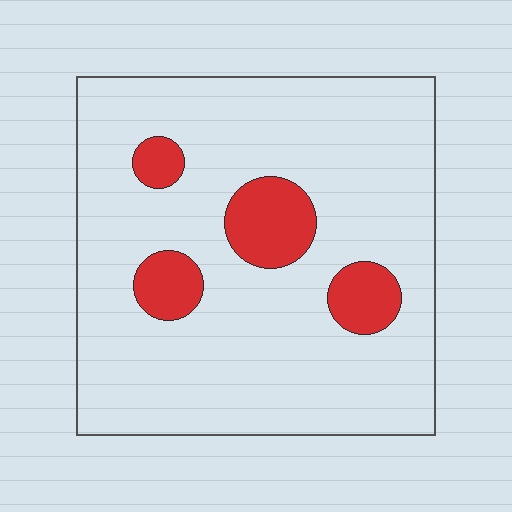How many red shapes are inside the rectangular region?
4.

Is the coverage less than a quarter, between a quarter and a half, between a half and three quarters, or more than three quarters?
Less than a quarter.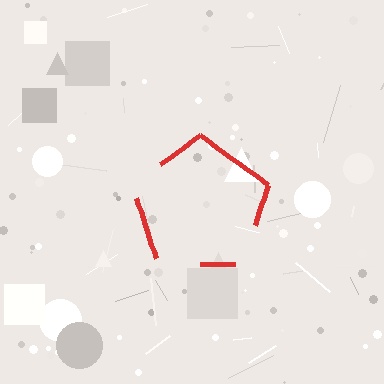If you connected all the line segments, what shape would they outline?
They would outline a pentagon.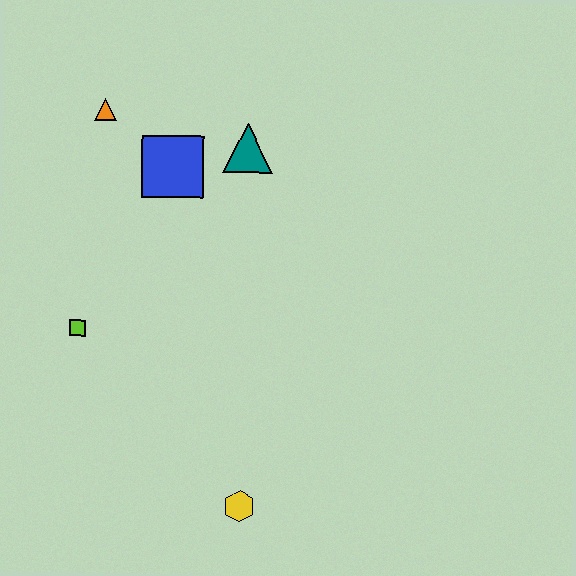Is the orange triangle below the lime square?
No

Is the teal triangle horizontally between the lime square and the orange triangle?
No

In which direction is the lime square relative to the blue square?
The lime square is below the blue square.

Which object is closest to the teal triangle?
The blue square is closest to the teal triangle.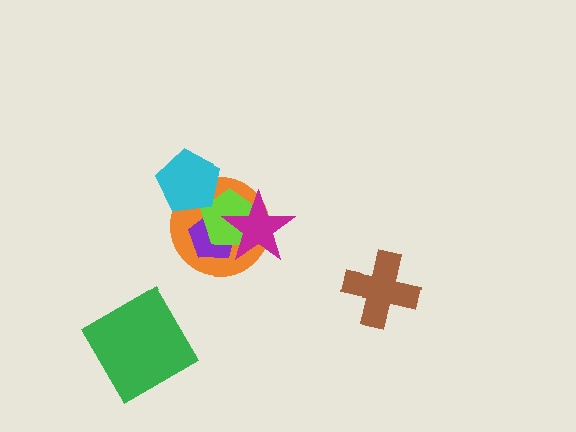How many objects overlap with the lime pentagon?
4 objects overlap with the lime pentagon.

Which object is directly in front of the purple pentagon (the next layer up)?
The lime pentagon is directly in front of the purple pentagon.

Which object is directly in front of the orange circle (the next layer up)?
The purple pentagon is directly in front of the orange circle.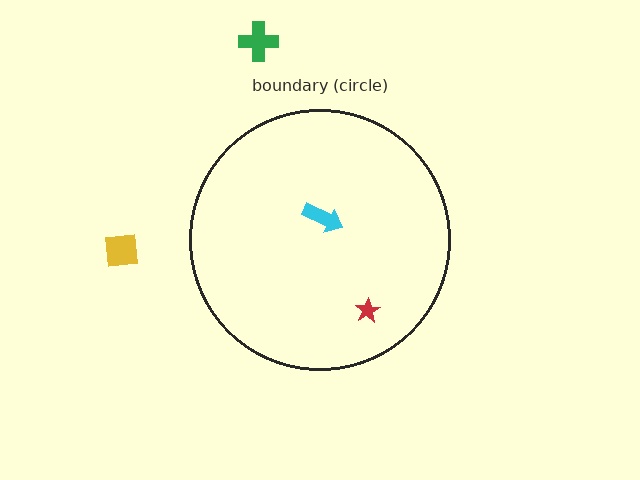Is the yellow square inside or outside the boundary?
Outside.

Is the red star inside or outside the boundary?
Inside.